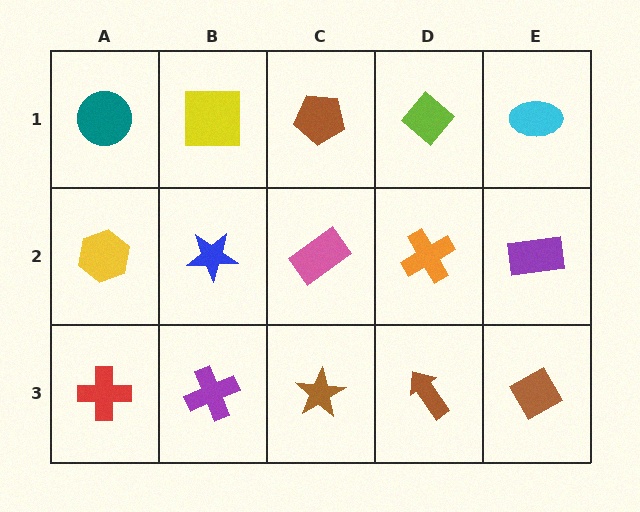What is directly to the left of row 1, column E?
A lime diamond.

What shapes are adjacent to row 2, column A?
A teal circle (row 1, column A), a red cross (row 3, column A), a blue star (row 2, column B).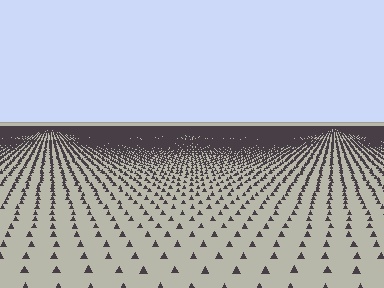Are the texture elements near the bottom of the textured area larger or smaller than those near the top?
Larger. Near the bottom, elements are closer to the viewer and appear at a bigger on-screen size.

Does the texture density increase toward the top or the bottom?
Density increases toward the top.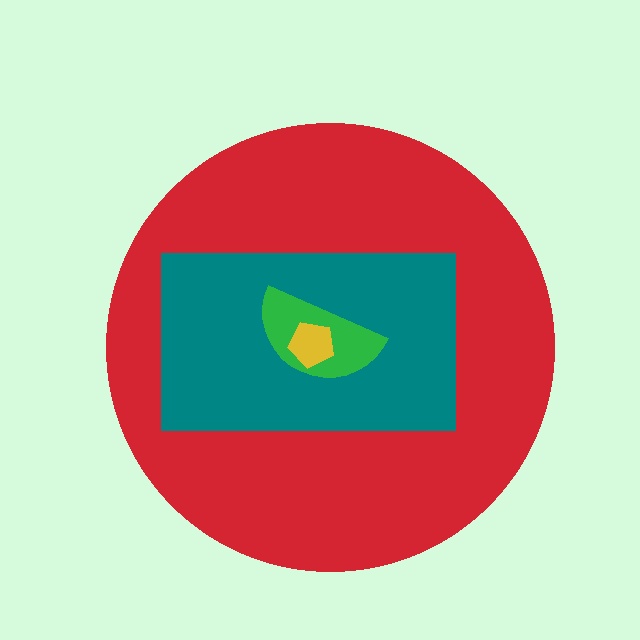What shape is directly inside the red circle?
The teal rectangle.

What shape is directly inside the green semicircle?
The yellow pentagon.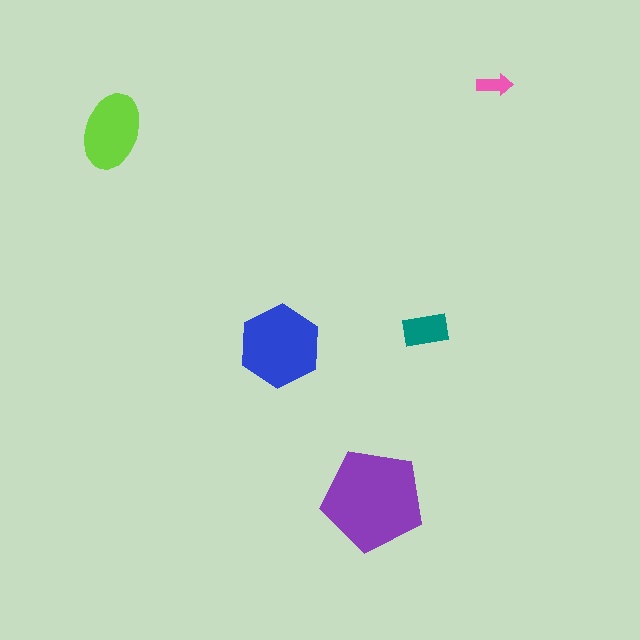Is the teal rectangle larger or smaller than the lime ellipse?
Smaller.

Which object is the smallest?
The pink arrow.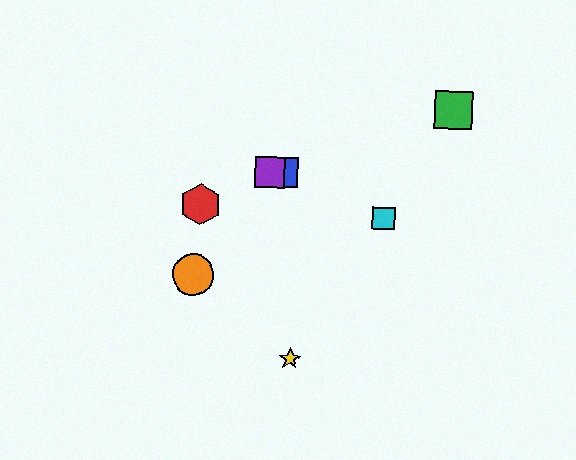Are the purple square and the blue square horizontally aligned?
Yes, both are at y≈172.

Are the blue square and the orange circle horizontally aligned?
No, the blue square is at y≈173 and the orange circle is at y≈275.